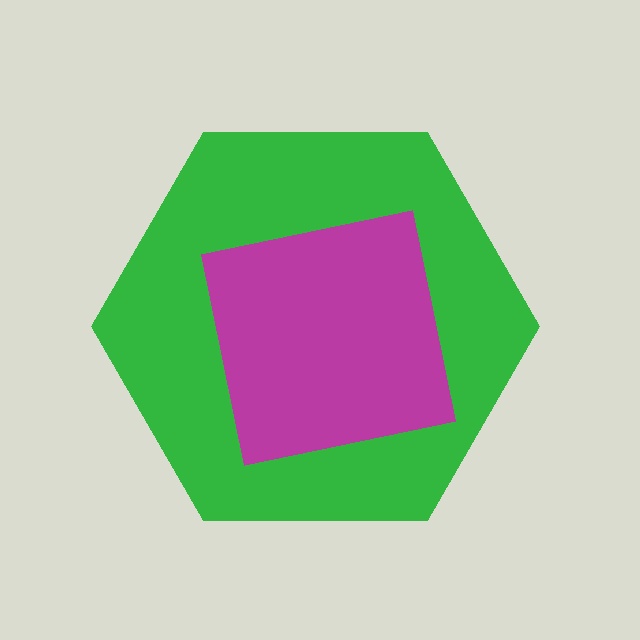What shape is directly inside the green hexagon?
The magenta square.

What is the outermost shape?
The green hexagon.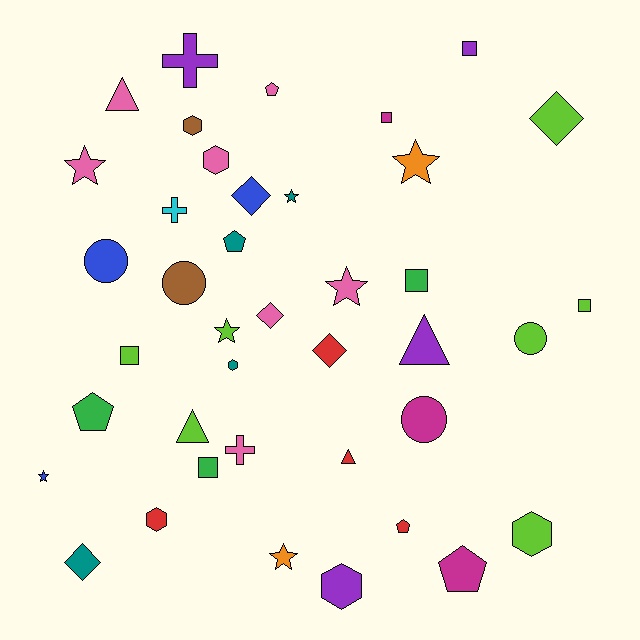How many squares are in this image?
There are 6 squares.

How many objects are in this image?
There are 40 objects.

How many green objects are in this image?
There are 3 green objects.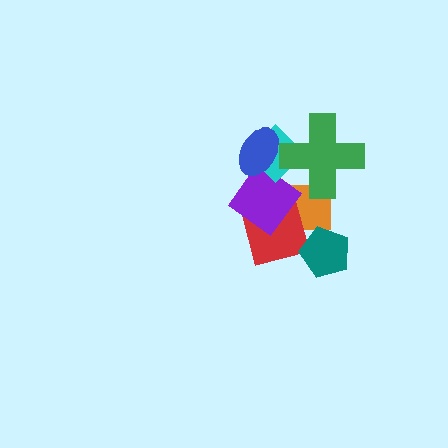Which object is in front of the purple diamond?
The cyan diamond is in front of the purple diamond.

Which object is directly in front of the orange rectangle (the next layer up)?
The red square is directly in front of the orange rectangle.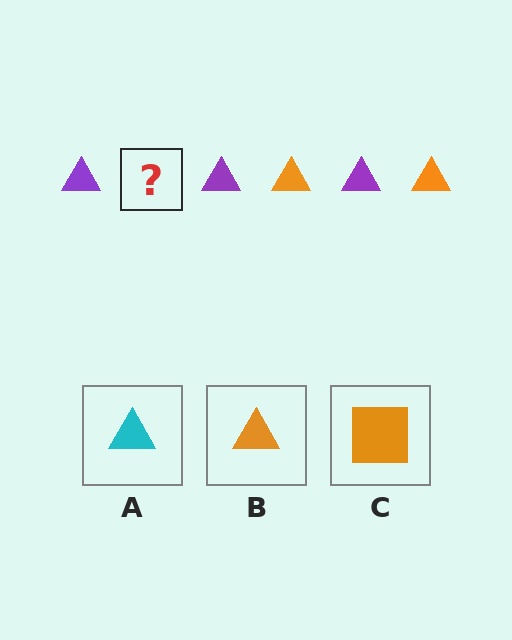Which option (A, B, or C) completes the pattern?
B.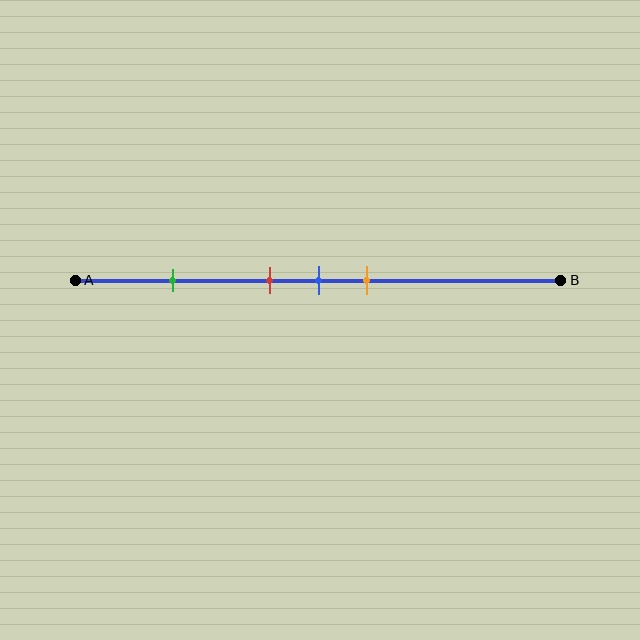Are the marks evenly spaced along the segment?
No, the marks are not evenly spaced.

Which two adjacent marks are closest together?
The red and blue marks are the closest adjacent pair.